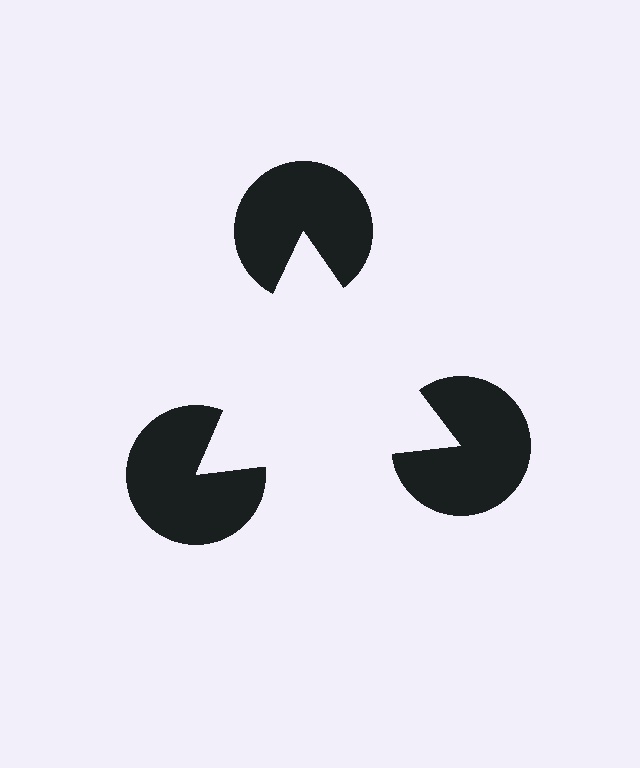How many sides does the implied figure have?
3 sides.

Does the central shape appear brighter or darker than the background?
It typically appears slightly brighter than the background, even though no actual brightness change is drawn.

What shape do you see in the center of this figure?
An illusory triangle — its edges are inferred from the aligned wedge cuts in the pac-man discs, not physically drawn.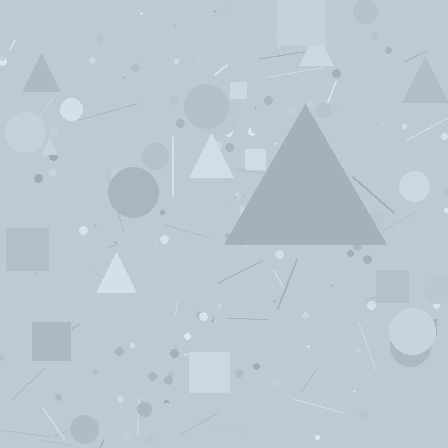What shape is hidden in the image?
A triangle is hidden in the image.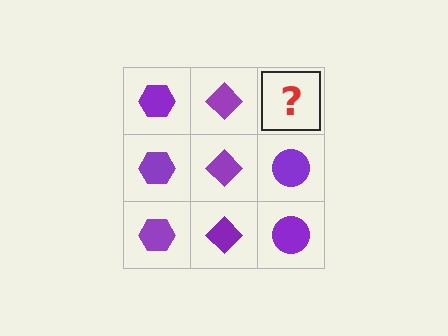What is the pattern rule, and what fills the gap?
The rule is that each column has a consistent shape. The gap should be filled with a purple circle.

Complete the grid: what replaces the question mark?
The question mark should be replaced with a purple circle.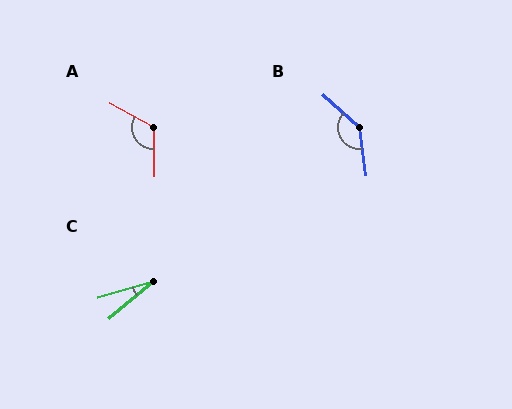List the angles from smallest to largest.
C (23°), A (119°), B (139°).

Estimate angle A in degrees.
Approximately 119 degrees.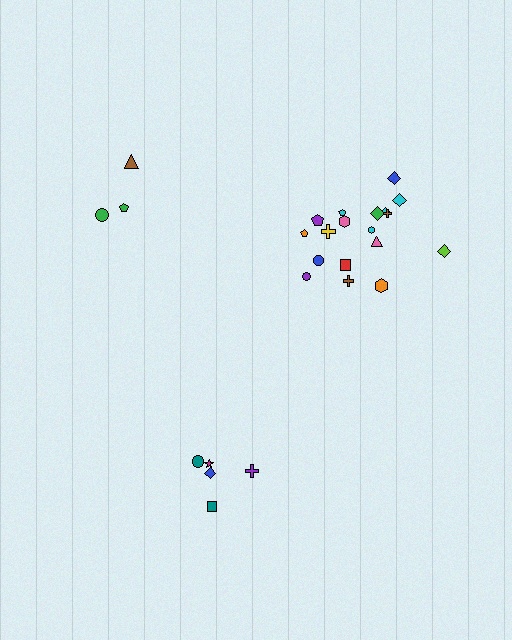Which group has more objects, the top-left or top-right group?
The top-right group.